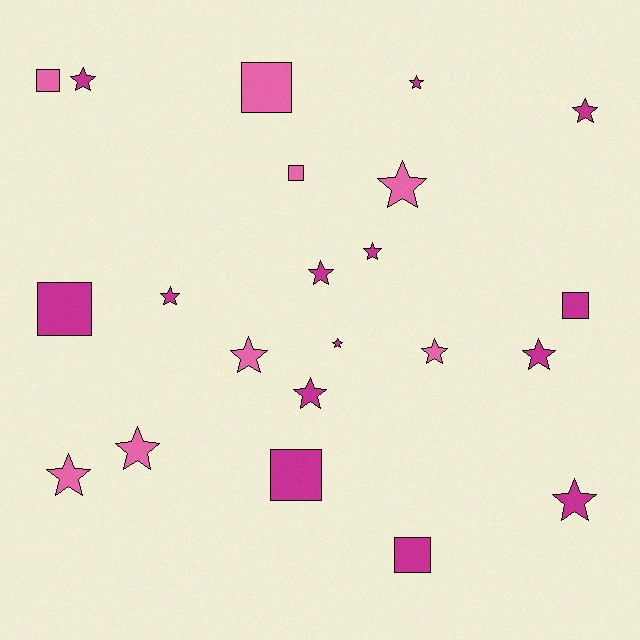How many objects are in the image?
There are 22 objects.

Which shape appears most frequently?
Star, with 15 objects.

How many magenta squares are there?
There are 4 magenta squares.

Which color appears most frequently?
Magenta, with 14 objects.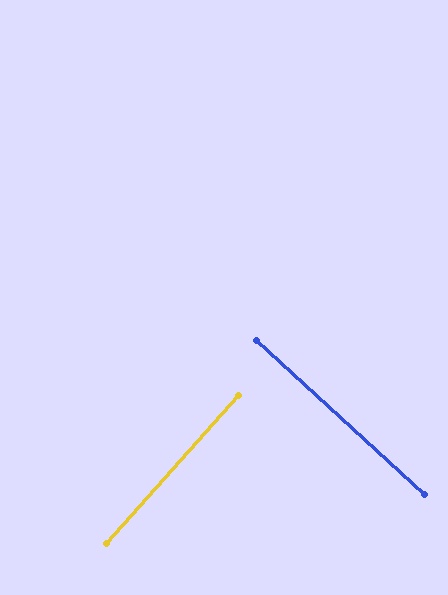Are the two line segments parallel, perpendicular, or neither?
Perpendicular — they meet at approximately 89°.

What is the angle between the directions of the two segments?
Approximately 89 degrees.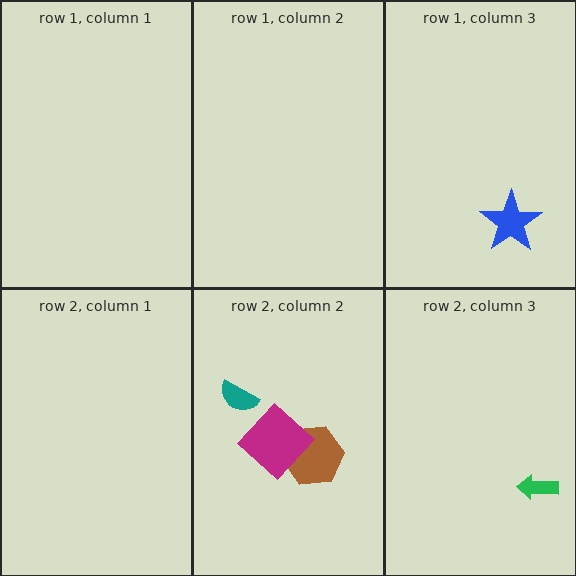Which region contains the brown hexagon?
The row 2, column 2 region.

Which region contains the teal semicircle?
The row 2, column 2 region.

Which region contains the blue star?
The row 1, column 3 region.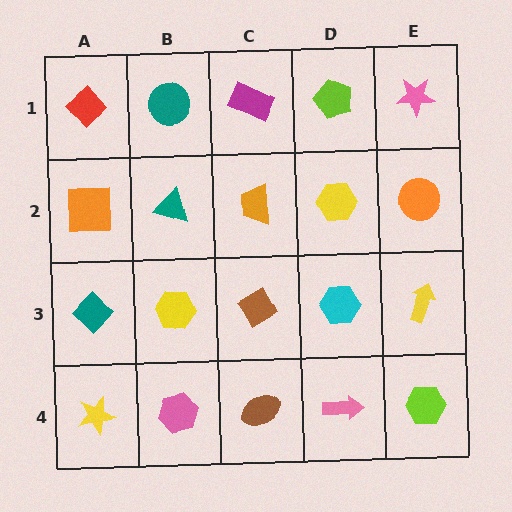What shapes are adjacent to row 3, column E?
An orange circle (row 2, column E), a lime hexagon (row 4, column E), a cyan hexagon (row 3, column D).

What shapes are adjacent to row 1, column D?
A yellow hexagon (row 2, column D), a magenta rectangle (row 1, column C), a pink star (row 1, column E).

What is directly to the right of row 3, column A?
A yellow hexagon.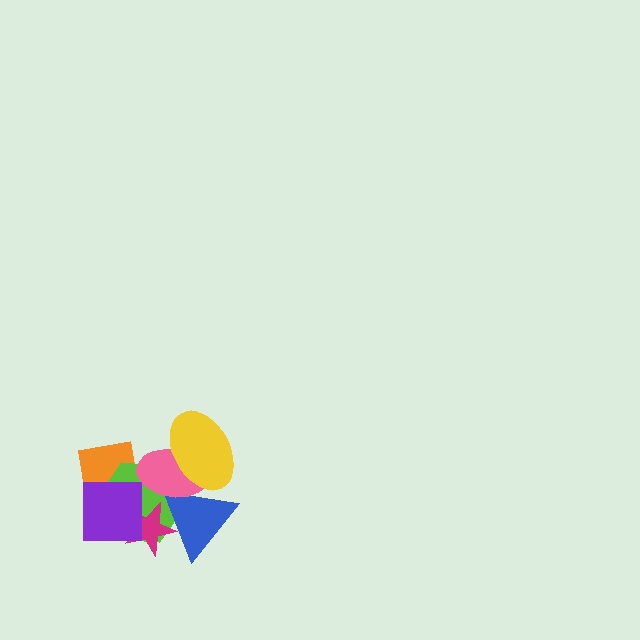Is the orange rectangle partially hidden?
Yes, it is partially covered by another shape.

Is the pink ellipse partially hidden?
Yes, it is partially covered by another shape.